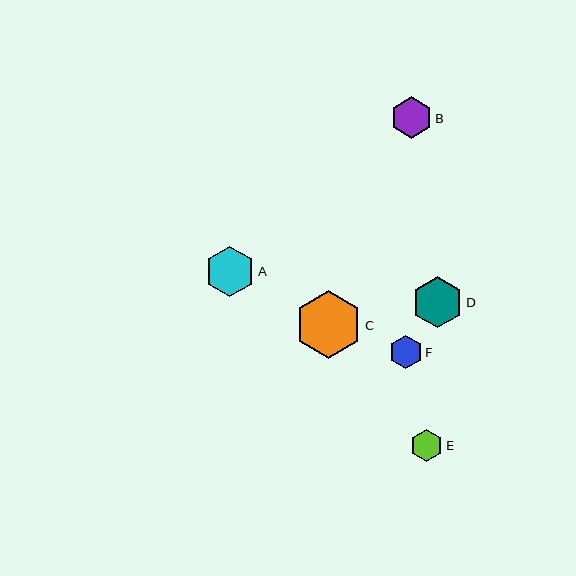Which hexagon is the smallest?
Hexagon E is the smallest with a size of approximately 32 pixels.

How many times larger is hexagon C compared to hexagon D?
Hexagon C is approximately 1.3 times the size of hexagon D.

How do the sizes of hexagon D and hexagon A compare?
Hexagon D and hexagon A are approximately the same size.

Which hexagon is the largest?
Hexagon C is the largest with a size of approximately 67 pixels.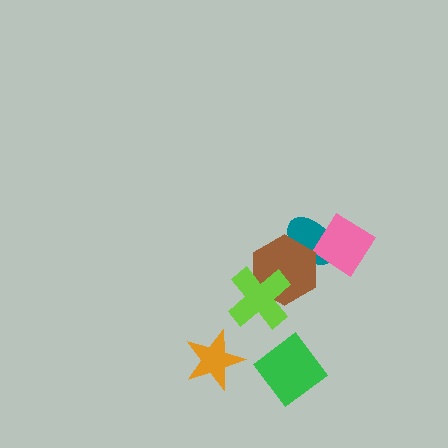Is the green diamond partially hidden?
No, no other shape covers it.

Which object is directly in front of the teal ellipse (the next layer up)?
The pink diamond is directly in front of the teal ellipse.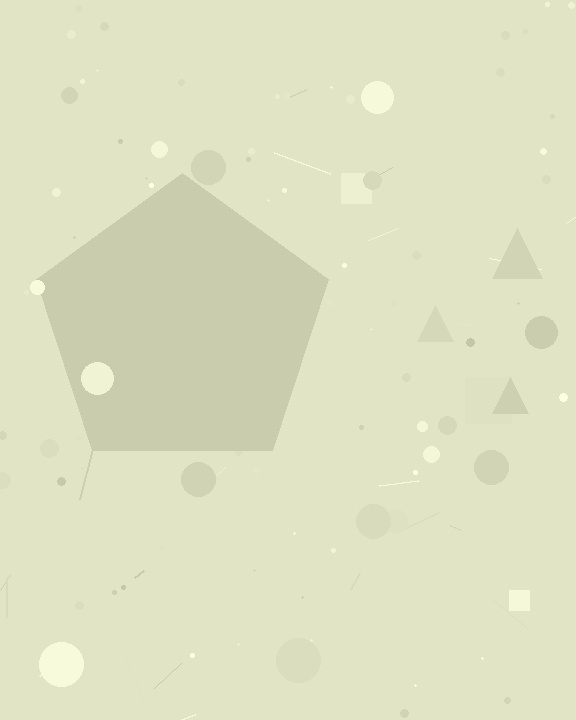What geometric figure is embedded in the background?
A pentagon is embedded in the background.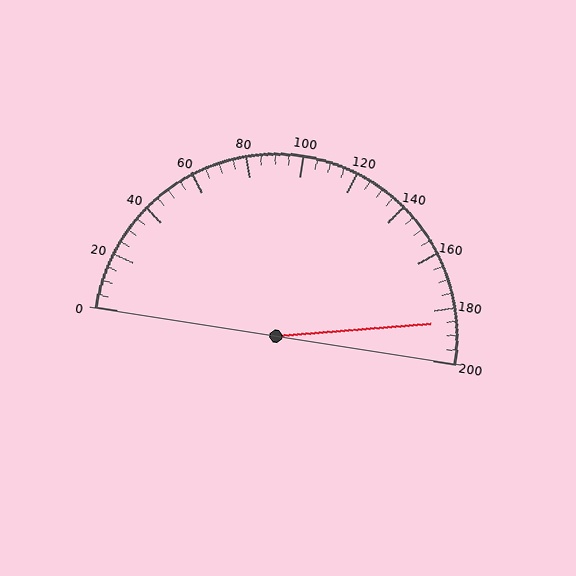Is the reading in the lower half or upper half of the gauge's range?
The reading is in the upper half of the range (0 to 200).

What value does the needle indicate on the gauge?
The needle indicates approximately 185.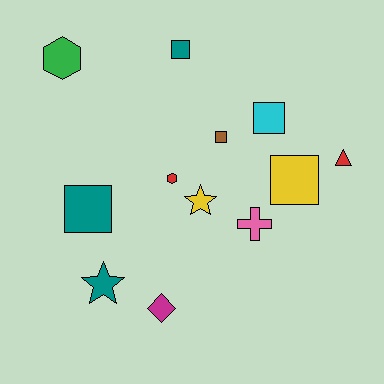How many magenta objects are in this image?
There is 1 magenta object.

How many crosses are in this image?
There is 1 cross.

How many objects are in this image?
There are 12 objects.